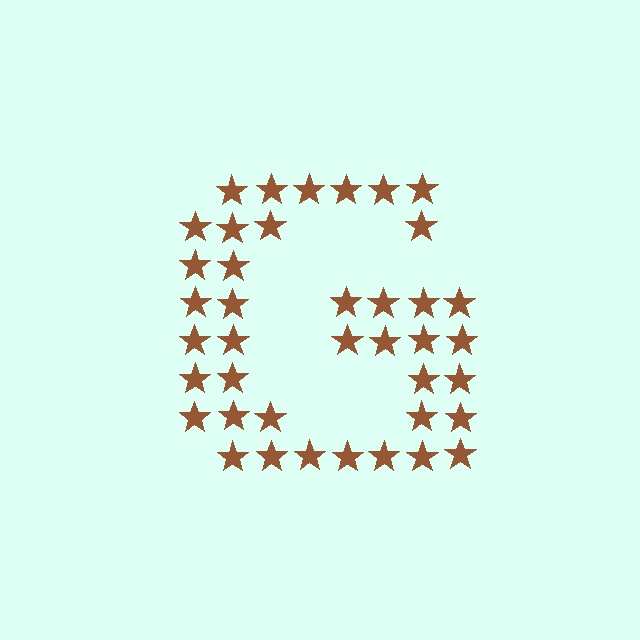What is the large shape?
The large shape is the letter G.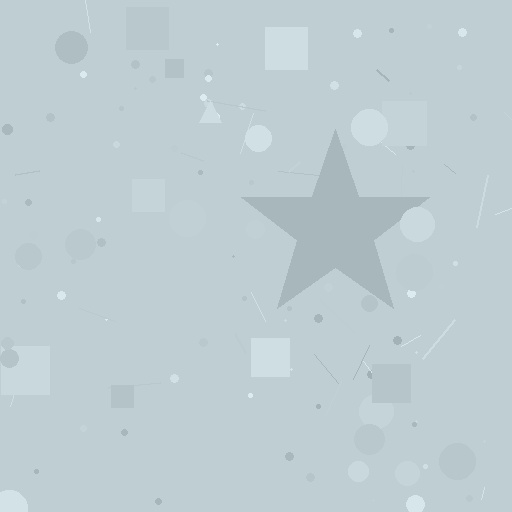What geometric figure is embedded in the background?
A star is embedded in the background.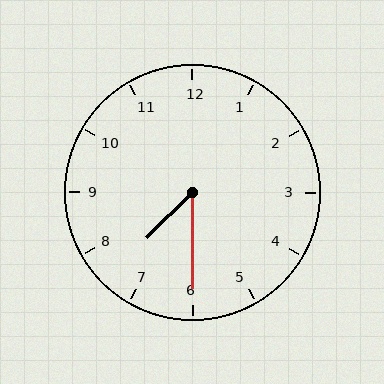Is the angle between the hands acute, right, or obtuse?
It is acute.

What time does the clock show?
7:30.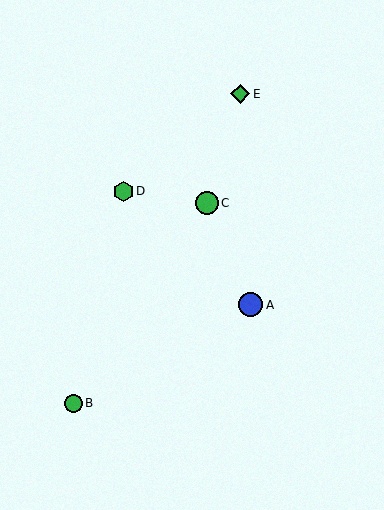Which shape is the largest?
The blue circle (labeled A) is the largest.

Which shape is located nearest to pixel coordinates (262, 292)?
The blue circle (labeled A) at (251, 305) is nearest to that location.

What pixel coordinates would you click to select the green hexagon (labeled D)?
Click at (123, 191) to select the green hexagon D.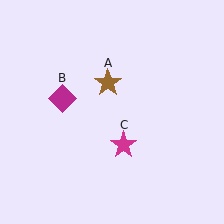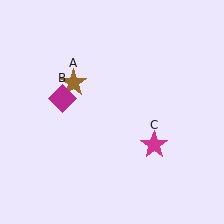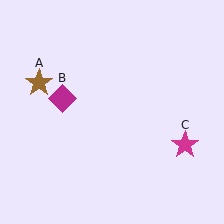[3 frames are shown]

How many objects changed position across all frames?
2 objects changed position: brown star (object A), magenta star (object C).